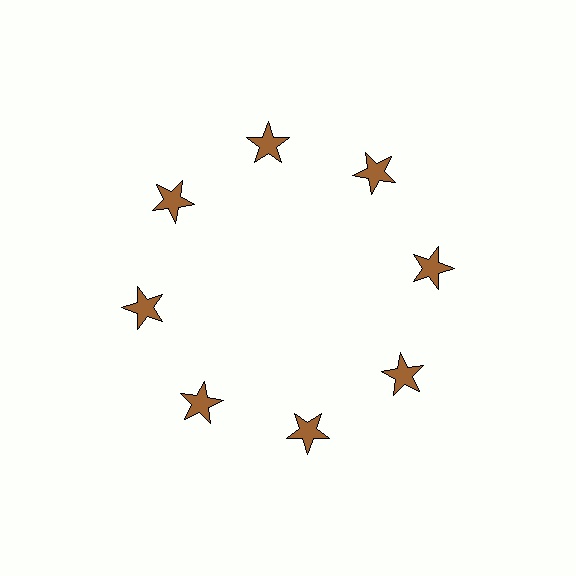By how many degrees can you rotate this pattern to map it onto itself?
The pattern maps onto itself every 45 degrees of rotation.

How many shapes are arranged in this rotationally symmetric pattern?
There are 8 shapes, arranged in 8 groups of 1.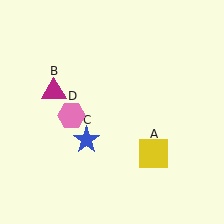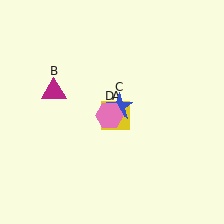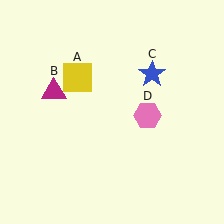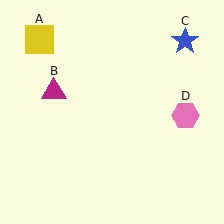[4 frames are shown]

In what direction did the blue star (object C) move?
The blue star (object C) moved up and to the right.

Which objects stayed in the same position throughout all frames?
Magenta triangle (object B) remained stationary.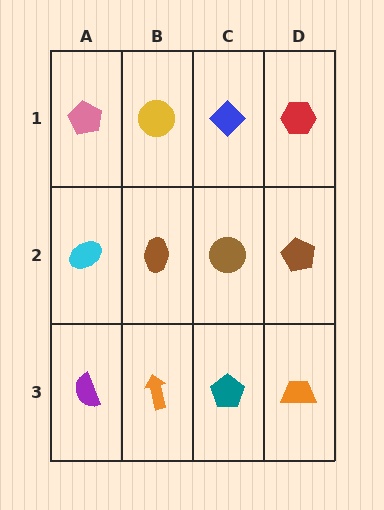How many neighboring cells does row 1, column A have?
2.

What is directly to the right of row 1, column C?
A red hexagon.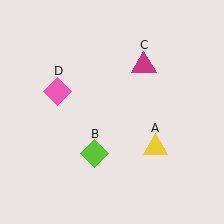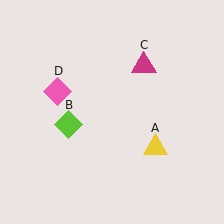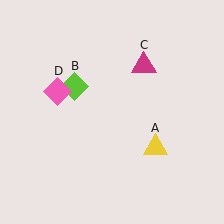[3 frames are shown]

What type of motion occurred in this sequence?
The lime diamond (object B) rotated clockwise around the center of the scene.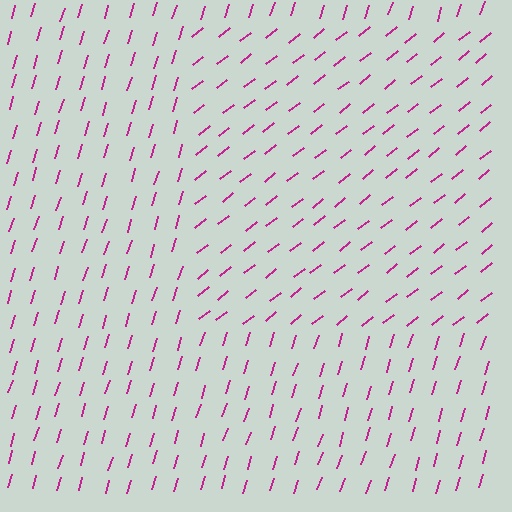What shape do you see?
I see a rectangle.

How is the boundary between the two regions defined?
The boundary is defined purely by a change in line orientation (approximately 35 degrees difference). All lines are the same color and thickness.